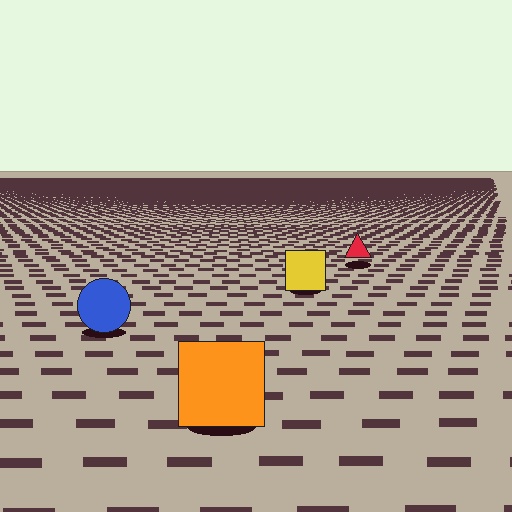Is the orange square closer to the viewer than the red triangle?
Yes. The orange square is closer — you can tell from the texture gradient: the ground texture is coarser near it.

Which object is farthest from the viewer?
The red triangle is farthest from the viewer. It appears smaller and the ground texture around it is denser.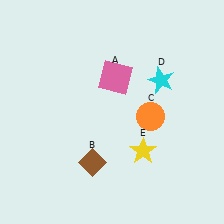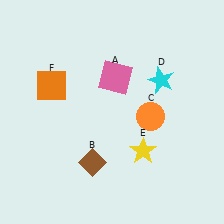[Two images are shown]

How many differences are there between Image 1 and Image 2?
There is 1 difference between the two images.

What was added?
An orange square (F) was added in Image 2.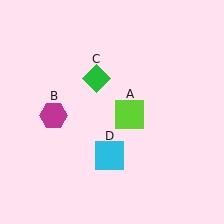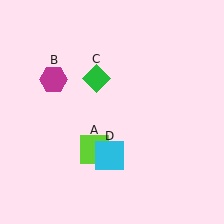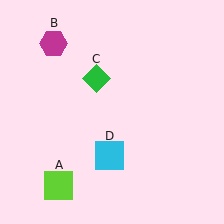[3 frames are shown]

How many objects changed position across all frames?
2 objects changed position: lime square (object A), magenta hexagon (object B).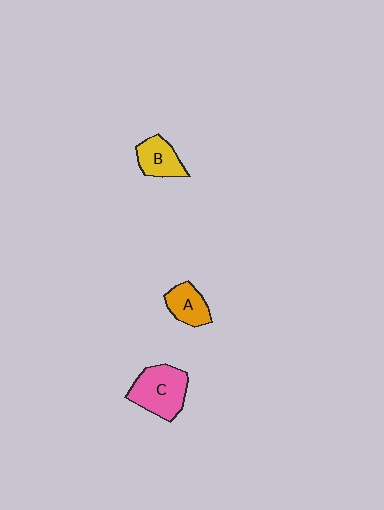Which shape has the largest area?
Shape C (pink).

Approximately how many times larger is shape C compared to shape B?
Approximately 1.6 times.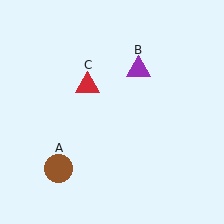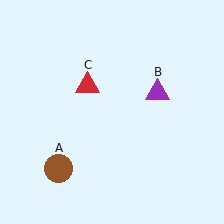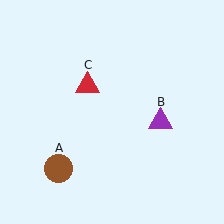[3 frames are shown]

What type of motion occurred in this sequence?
The purple triangle (object B) rotated clockwise around the center of the scene.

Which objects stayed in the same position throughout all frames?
Brown circle (object A) and red triangle (object C) remained stationary.